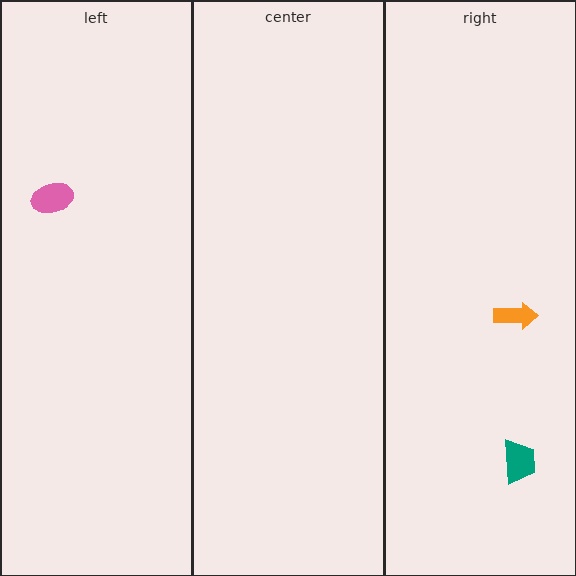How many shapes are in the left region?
1.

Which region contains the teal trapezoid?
The right region.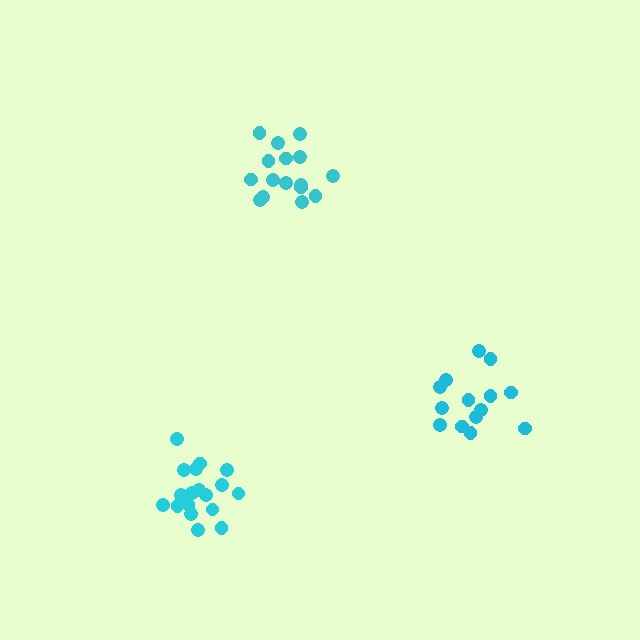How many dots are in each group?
Group 1: 16 dots, Group 2: 14 dots, Group 3: 18 dots (48 total).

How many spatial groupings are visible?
There are 3 spatial groupings.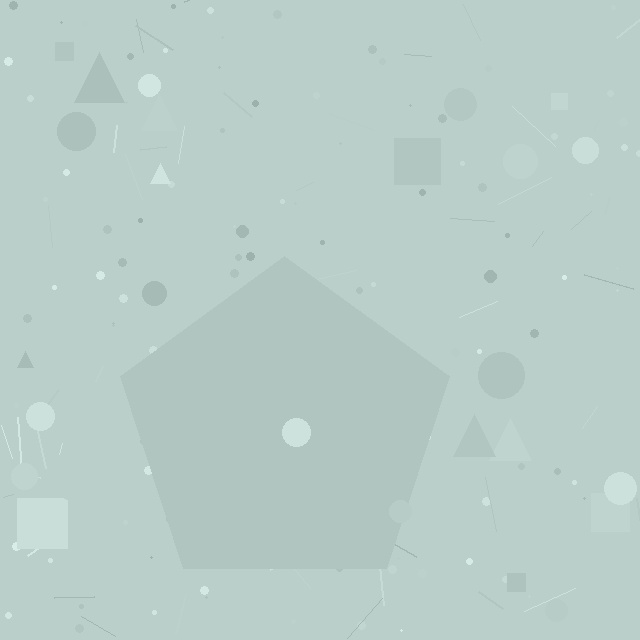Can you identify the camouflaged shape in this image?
The camouflaged shape is a pentagon.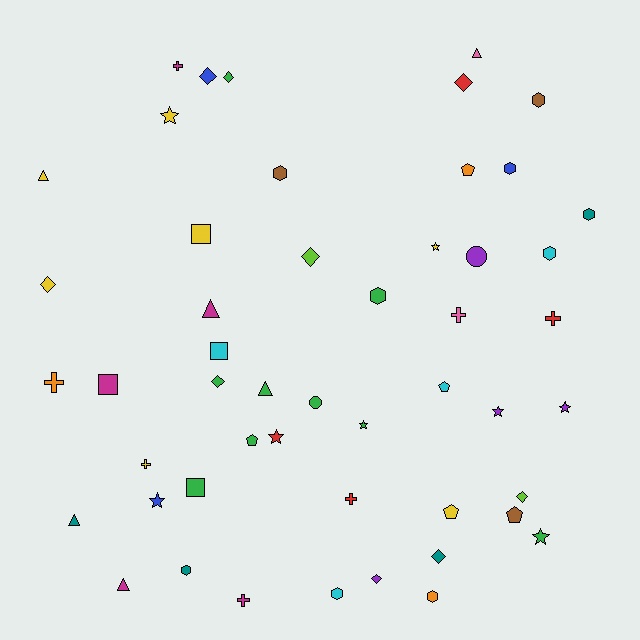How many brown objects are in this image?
There are 3 brown objects.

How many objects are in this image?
There are 50 objects.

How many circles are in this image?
There are 2 circles.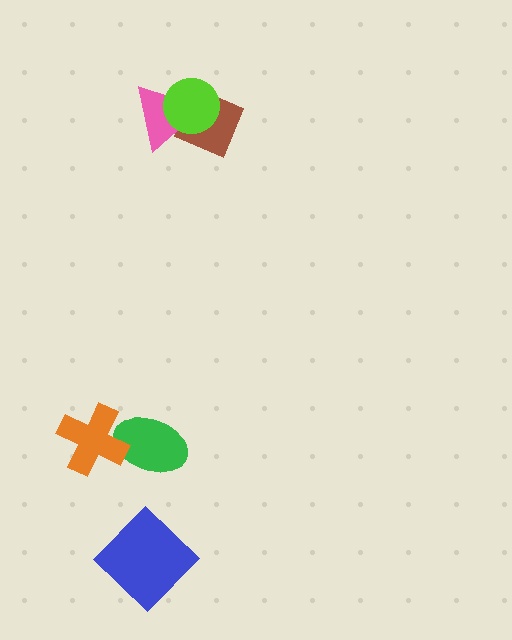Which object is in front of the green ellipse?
The orange cross is in front of the green ellipse.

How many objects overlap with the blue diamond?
0 objects overlap with the blue diamond.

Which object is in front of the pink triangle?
The lime circle is in front of the pink triangle.